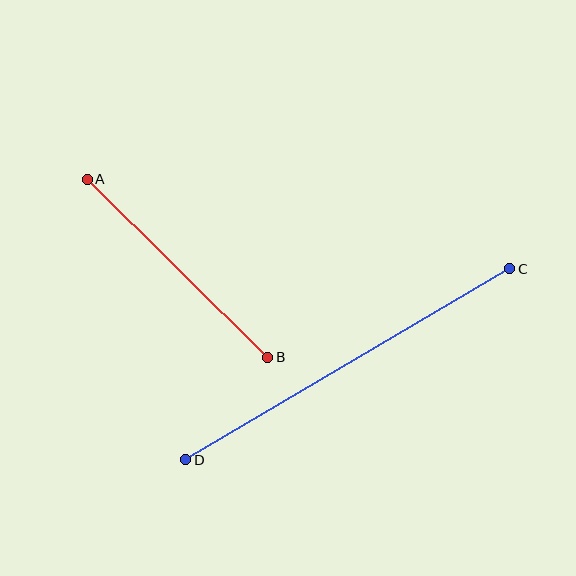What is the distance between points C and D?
The distance is approximately 376 pixels.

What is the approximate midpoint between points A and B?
The midpoint is at approximately (178, 268) pixels.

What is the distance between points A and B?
The distance is approximately 254 pixels.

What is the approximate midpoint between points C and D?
The midpoint is at approximately (348, 364) pixels.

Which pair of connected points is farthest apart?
Points C and D are farthest apart.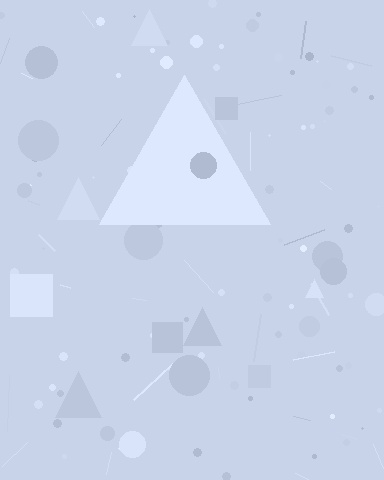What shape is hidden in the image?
A triangle is hidden in the image.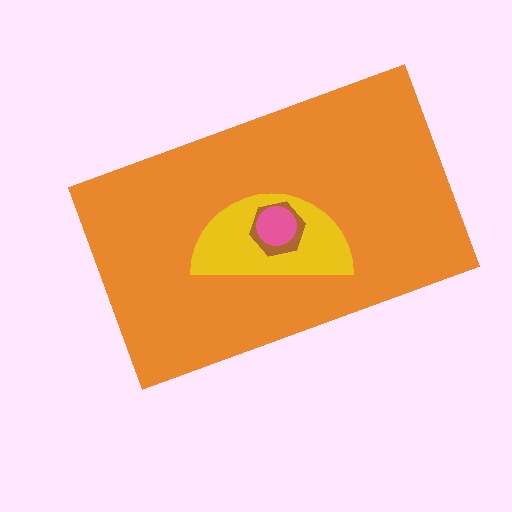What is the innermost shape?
The pink circle.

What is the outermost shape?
The orange rectangle.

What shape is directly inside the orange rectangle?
The yellow semicircle.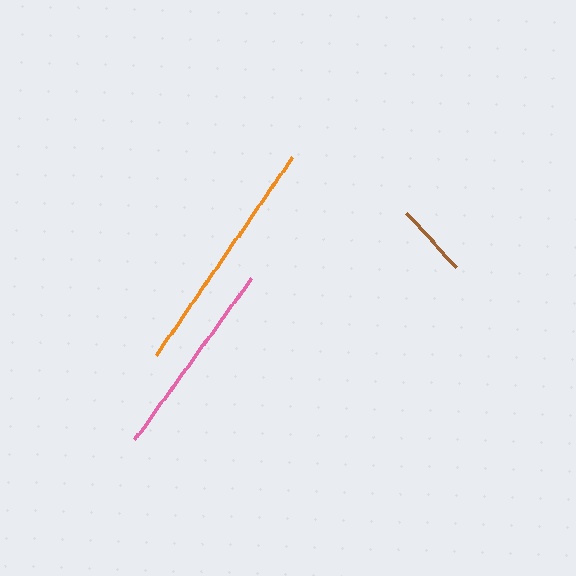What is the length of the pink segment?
The pink segment is approximately 199 pixels long.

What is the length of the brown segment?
The brown segment is approximately 74 pixels long.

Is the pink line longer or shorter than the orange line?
The orange line is longer than the pink line.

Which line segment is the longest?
The orange line is the longest at approximately 241 pixels.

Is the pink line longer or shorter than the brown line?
The pink line is longer than the brown line.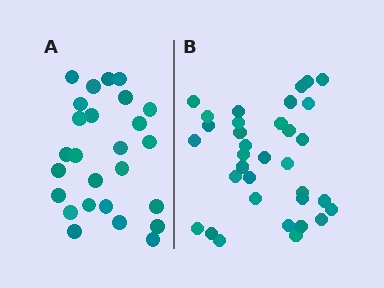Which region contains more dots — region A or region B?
Region B (the right region) has more dots.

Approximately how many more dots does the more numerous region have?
Region B has roughly 8 or so more dots than region A.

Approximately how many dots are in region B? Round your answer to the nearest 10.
About 30 dots. (The exact count is 34, which rounds to 30.)